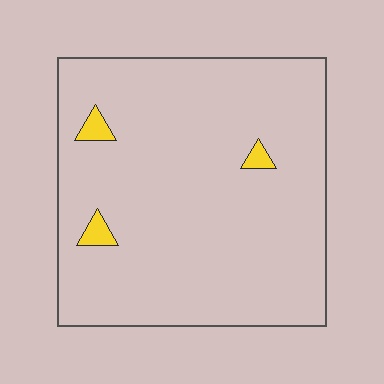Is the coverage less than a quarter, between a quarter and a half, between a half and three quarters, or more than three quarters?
Less than a quarter.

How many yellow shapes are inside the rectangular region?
3.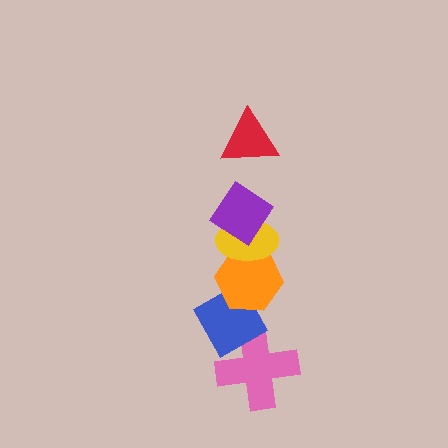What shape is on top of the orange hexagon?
The yellow ellipse is on top of the orange hexagon.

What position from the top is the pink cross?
The pink cross is 6th from the top.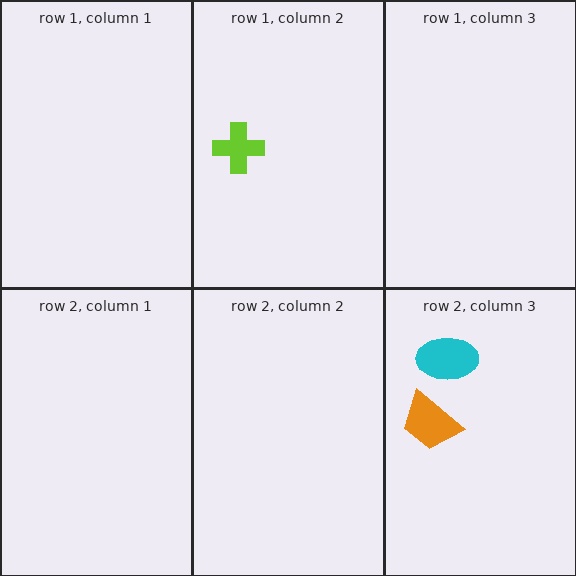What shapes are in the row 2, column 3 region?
The orange trapezoid, the cyan ellipse.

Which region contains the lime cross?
The row 1, column 2 region.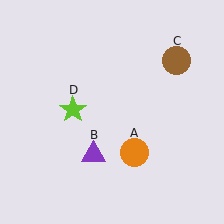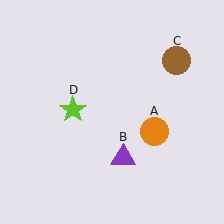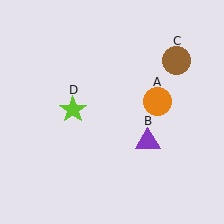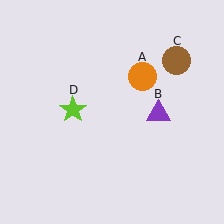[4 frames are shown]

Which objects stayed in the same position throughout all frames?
Brown circle (object C) and lime star (object D) remained stationary.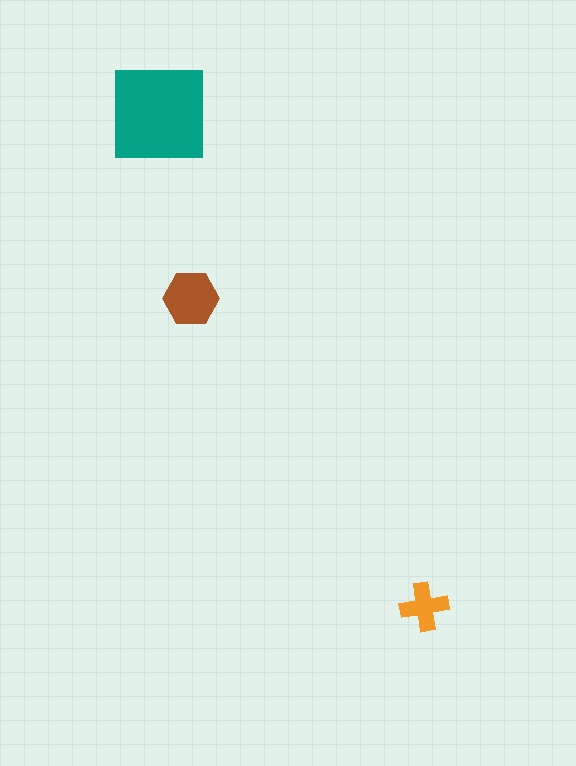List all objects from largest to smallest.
The teal square, the brown hexagon, the orange cross.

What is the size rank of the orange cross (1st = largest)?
3rd.